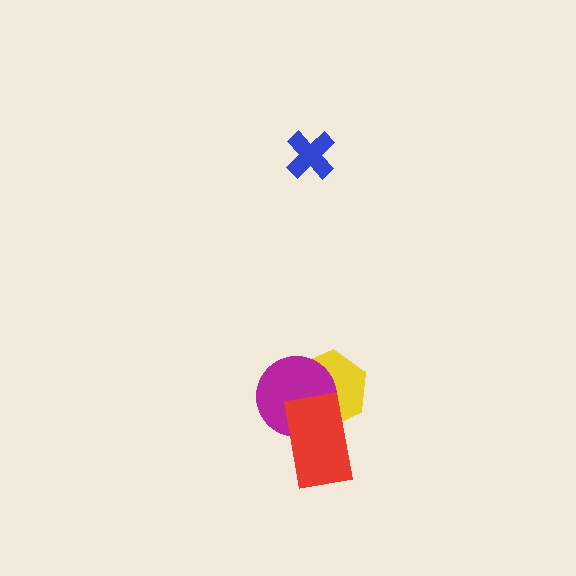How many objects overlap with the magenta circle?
2 objects overlap with the magenta circle.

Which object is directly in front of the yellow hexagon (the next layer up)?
The magenta circle is directly in front of the yellow hexagon.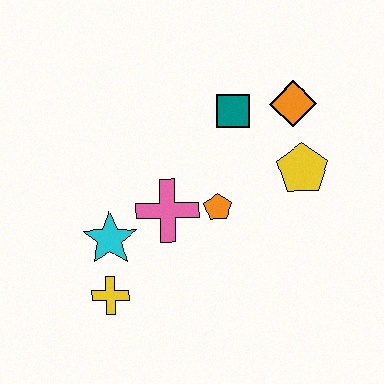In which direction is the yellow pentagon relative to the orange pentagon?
The yellow pentagon is to the right of the orange pentagon.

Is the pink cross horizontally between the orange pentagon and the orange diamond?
No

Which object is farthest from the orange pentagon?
The yellow cross is farthest from the orange pentagon.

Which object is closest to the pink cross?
The orange pentagon is closest to the pink cross.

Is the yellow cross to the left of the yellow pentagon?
Yes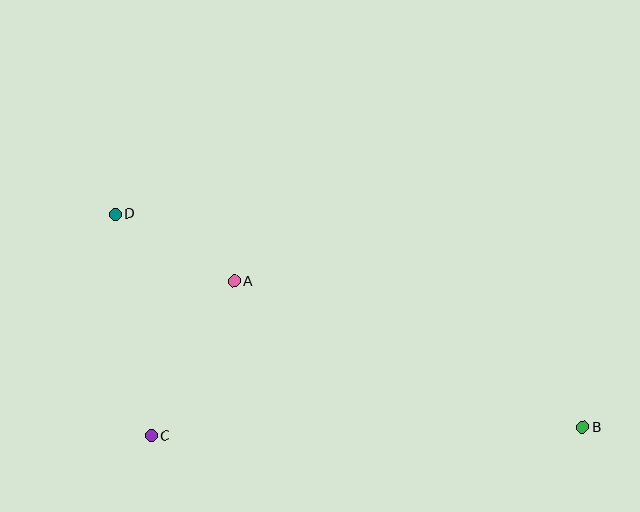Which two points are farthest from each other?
Points B and D are farthest from each other.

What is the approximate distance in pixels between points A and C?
The distance between A and C is approximately 175 pixels.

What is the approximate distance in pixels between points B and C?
The distance between B and C is approximately 431 pixels.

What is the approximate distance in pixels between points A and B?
The distance between A and B is approximately 378 pixels.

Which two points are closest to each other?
Points A and D are closest to each other.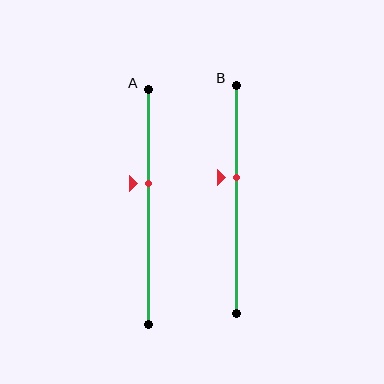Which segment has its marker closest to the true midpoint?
Segment B has its marker closest to the true midpoint.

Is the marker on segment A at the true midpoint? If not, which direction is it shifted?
No, the marker on segment A is shifted upward by about 10% of the segment length.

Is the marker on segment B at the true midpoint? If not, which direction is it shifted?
No, the marker on segment B is shifted upward by about 10% of the segment length.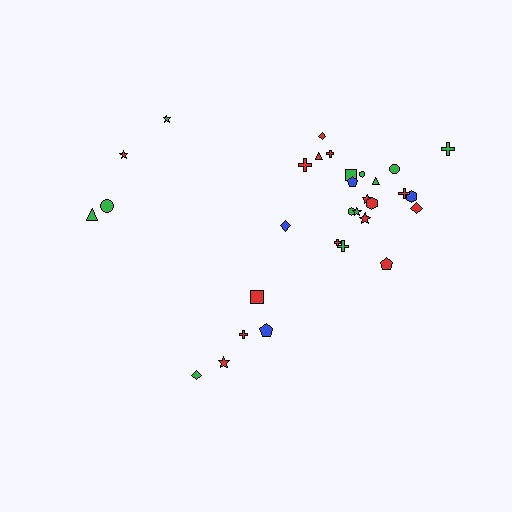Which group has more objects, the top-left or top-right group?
The top-right group.